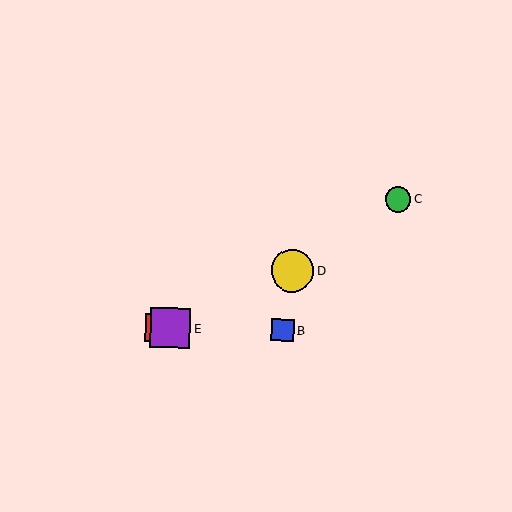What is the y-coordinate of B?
Object B is at y≈330.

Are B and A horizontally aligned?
Yes, both are at y≈330.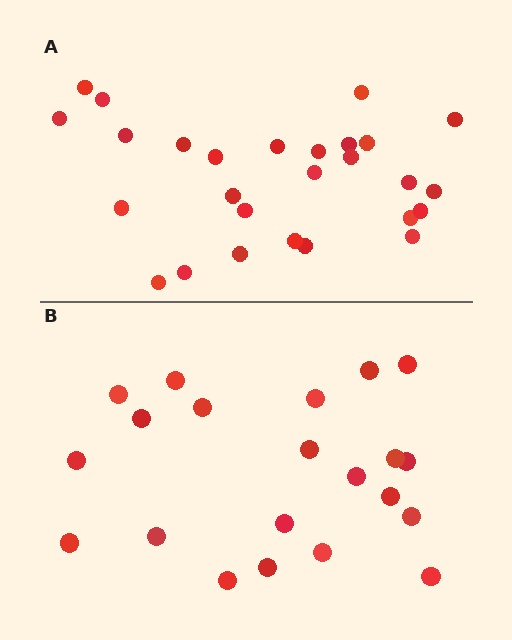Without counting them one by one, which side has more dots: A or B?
Region A (the top region) has more dots.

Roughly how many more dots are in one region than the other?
Region A has about 6 more dots than region B.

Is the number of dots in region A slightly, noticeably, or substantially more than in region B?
Region A has noticeably more, but not dramatically so. The ratio is roughly 1.3 to 1.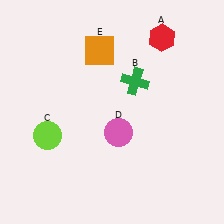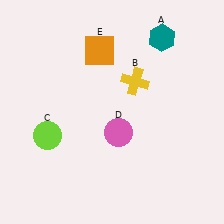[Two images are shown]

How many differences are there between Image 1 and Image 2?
There are 2 differences between the two images.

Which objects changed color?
A changed from red to teal. B changed from green to yellow.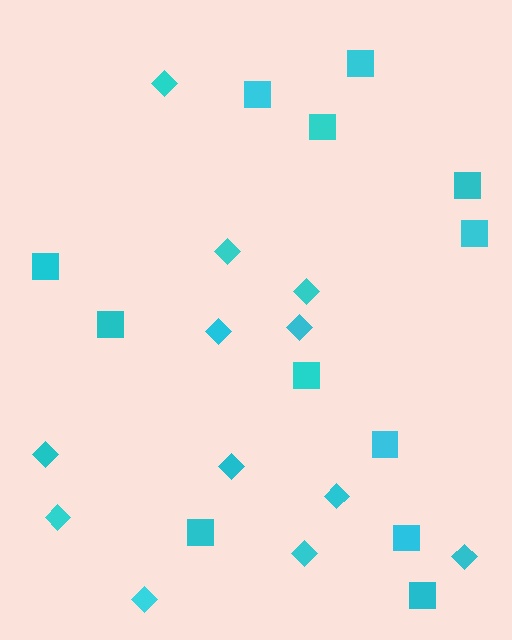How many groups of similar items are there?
There are 2 groups: one group of squares (12) and one group of diamonds (12).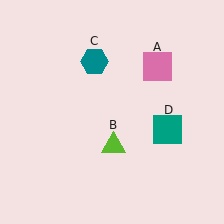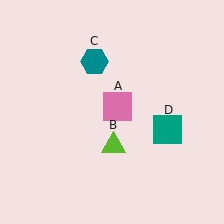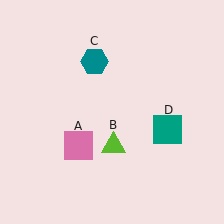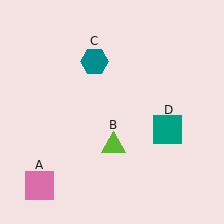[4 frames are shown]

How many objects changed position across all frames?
1 object changed position: pink square (object A).